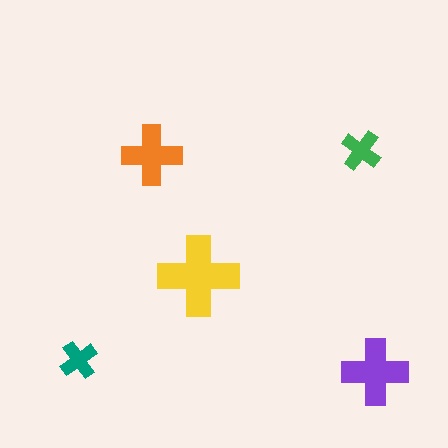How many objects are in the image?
There are 5 objects in the image.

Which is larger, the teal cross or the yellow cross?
The yellow one.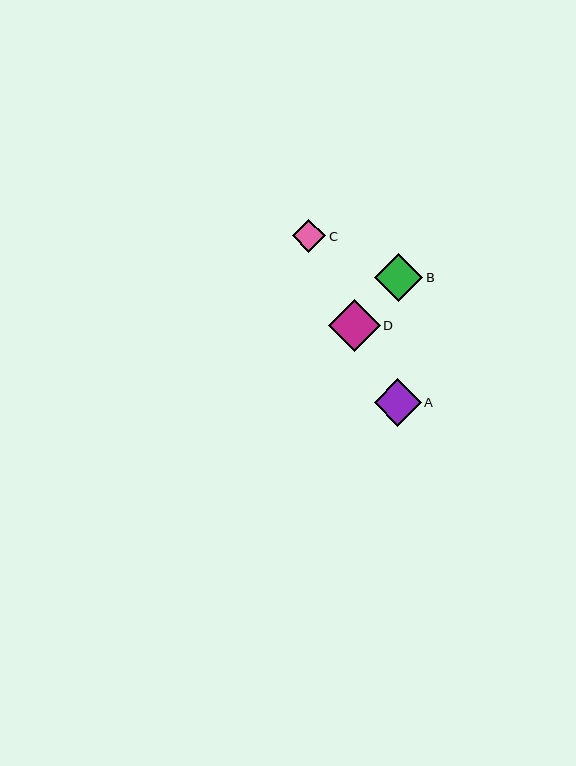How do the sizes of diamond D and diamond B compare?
Diamond D and diamond B are approximately the same size.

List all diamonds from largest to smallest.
From largest to smallest: D, B, A, C.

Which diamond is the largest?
Diamond D is the largest with a size of approximately 52 pixels.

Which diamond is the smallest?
Diamond C is the smallest with a size of approximately 34 pixels.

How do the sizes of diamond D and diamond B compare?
Diamond D and diamond B are approximately the same size.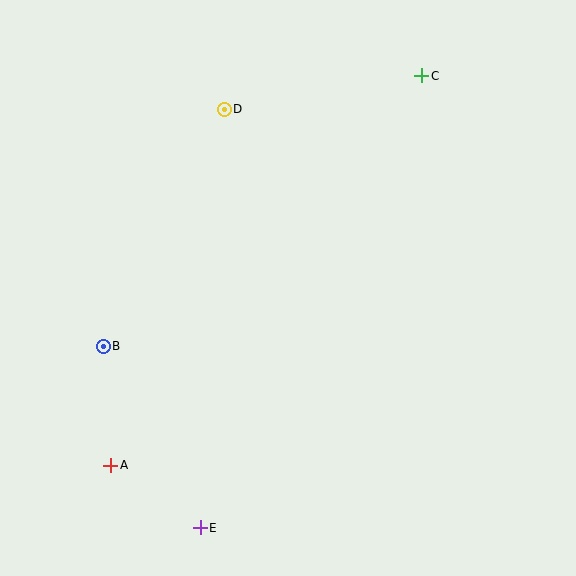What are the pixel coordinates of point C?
Point C is at (422, 76).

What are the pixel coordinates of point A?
Point A is at (111, 465).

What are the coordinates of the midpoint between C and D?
The midpoint between C and D is at (323, 92).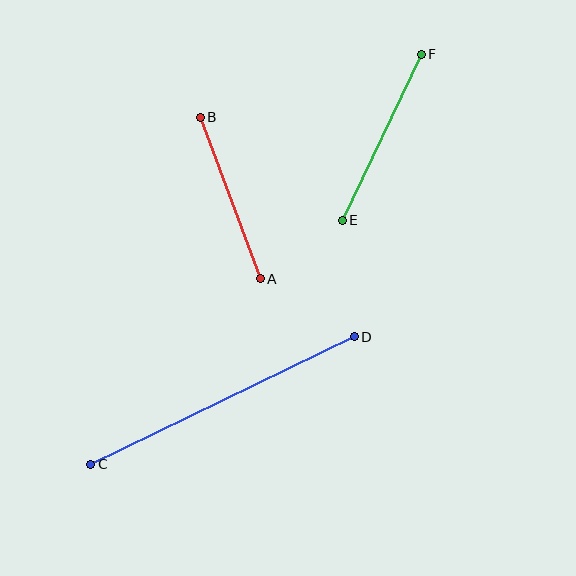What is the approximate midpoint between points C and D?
The midpoint is at approximately (223, 401) pixels.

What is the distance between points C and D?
The distance is approximately 293 pixels.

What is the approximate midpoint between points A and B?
The midpoint is at approximately (230, 198) pixels.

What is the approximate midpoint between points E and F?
The midpoint is at approximately (382, 137) pixels.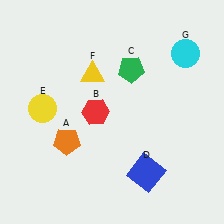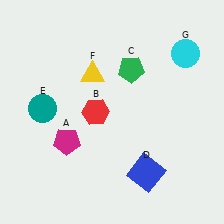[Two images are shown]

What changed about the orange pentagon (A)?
In Image 1, A is orange. In Image 2, it changed to magenta.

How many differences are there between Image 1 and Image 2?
There are 2 differences between the two images.